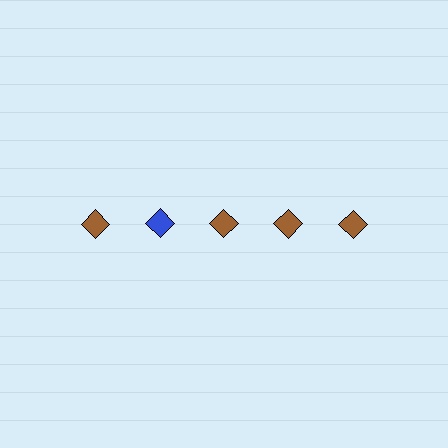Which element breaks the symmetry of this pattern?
The blue diamond in the top row, second from left column breaks the symmetry. All other shapes are brown diamonds.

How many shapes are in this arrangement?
There are 5 shapes arranged in a grid pattern.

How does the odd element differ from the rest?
It has a different color: blue instead of brown.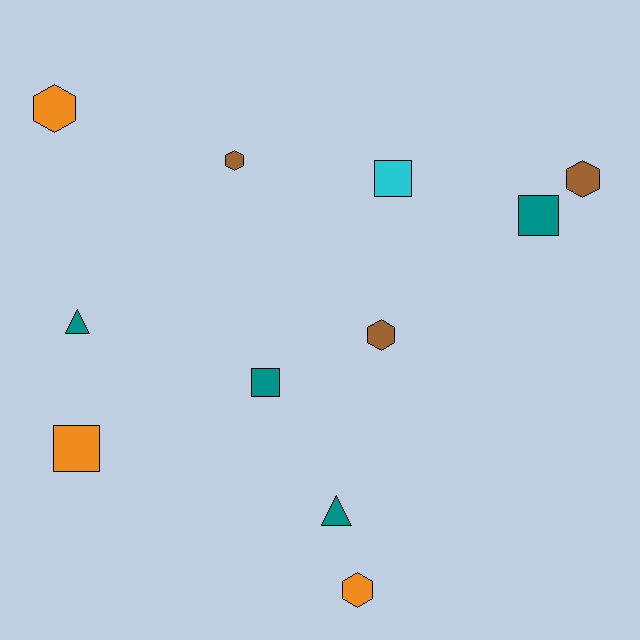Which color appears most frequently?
Teal, with 4 objects.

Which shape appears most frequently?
Hexagon, with 5 objects.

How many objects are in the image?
There are 11 objects.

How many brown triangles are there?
There are no brown triangles.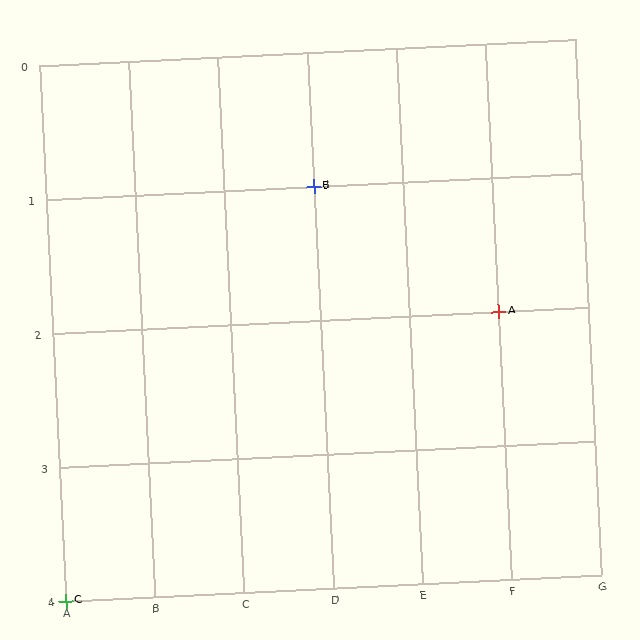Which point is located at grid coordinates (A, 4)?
Point C is at (A, 4).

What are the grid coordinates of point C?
Point C is at grid coordinates (A, 4).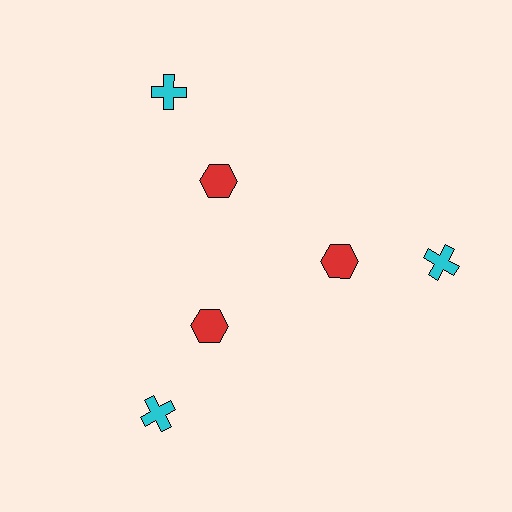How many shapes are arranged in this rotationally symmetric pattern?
There are 6 shapes, arranged in 3 groups of 2.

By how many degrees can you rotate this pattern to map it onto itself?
The pattern maps onto itself every 120 degrees of rotation.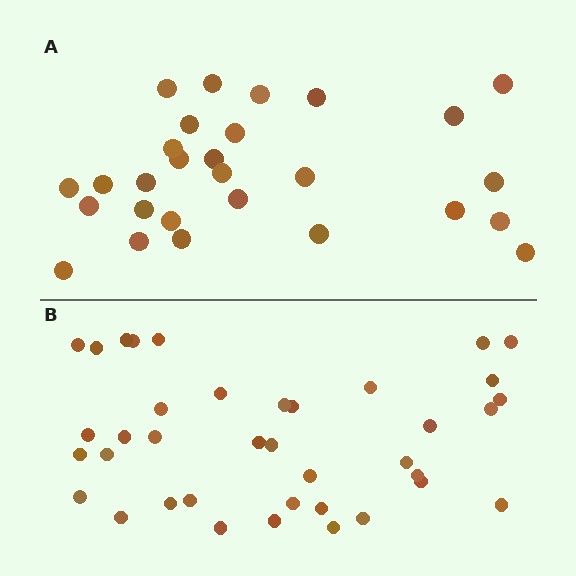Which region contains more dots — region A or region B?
Region B (the bottom region) has more dots.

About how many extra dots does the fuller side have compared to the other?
Region B has roughly 10 or so more dots than region A.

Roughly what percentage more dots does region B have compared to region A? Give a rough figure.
About 35% more.